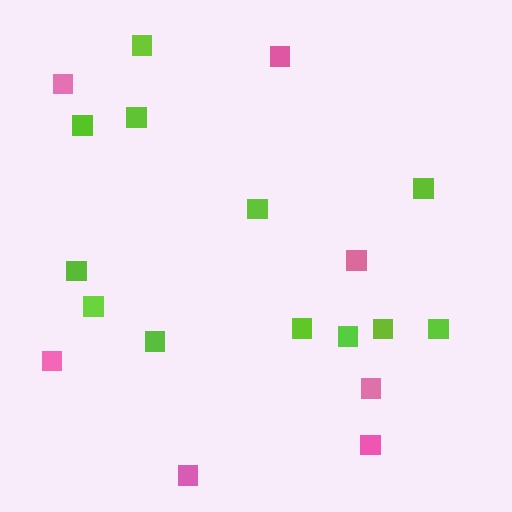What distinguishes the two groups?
There are 2 groups: one group of pink squares (7) and one group of lime squares (12).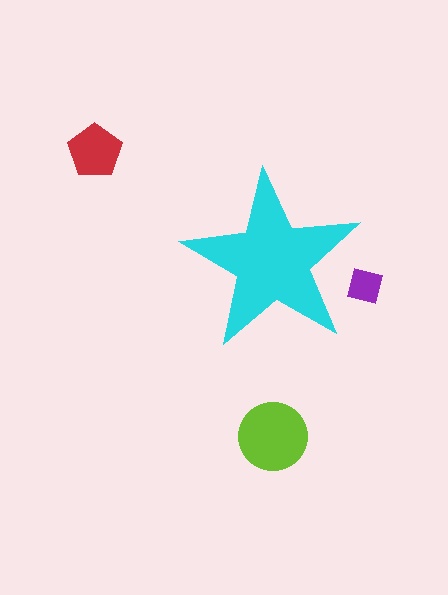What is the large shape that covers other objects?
A cyan star.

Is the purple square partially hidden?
Yes, the purple square is partially hidden behind the cyan star.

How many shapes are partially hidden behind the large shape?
1 shape is partially hidden.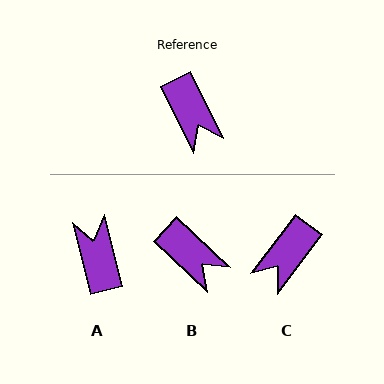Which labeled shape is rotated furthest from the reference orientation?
A, about 168 degrees away.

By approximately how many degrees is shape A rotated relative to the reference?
Approximately 168 degrees counter-clockwise.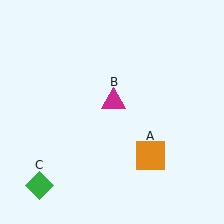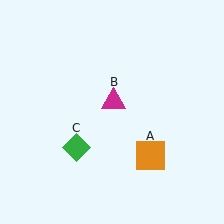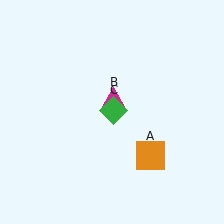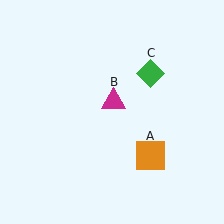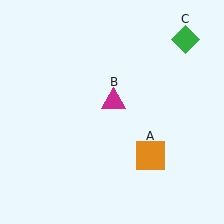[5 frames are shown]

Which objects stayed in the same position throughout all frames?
Orange square (object A) and magenta triangle (object B) remained stationary.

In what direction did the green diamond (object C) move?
The green diamond (object C) moved up and to the right.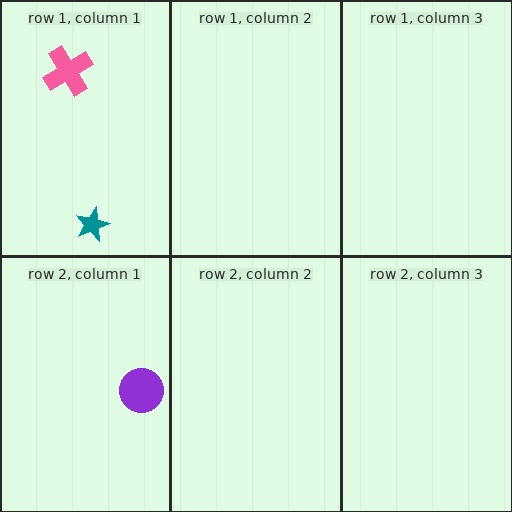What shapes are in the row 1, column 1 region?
The teal star, the pink cross.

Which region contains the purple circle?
The row 2, column 1 region.